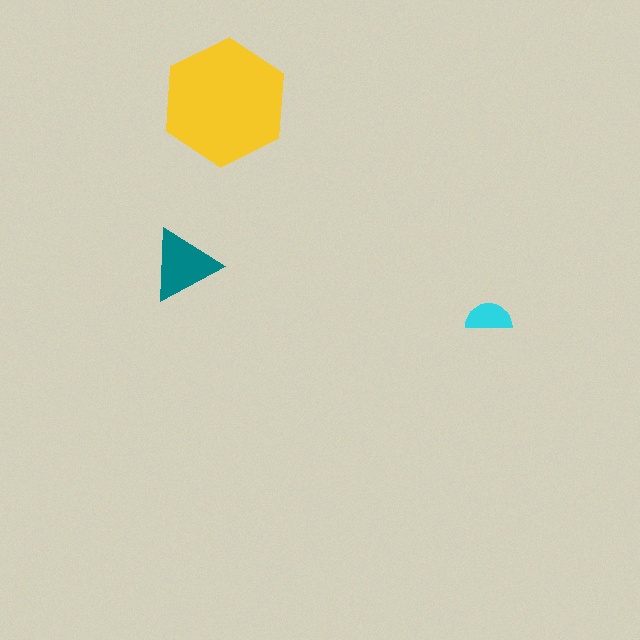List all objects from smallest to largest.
The cyan semicircle, the teal triangle, the yellow hexagon.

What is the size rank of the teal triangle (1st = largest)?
2nd.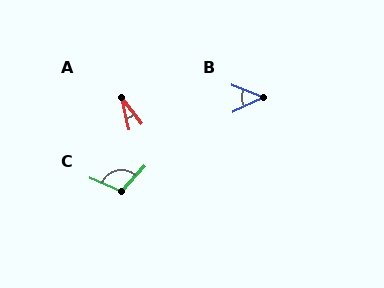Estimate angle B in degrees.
Approximately 47 degrees.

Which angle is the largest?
C, at approximately 110 degrees.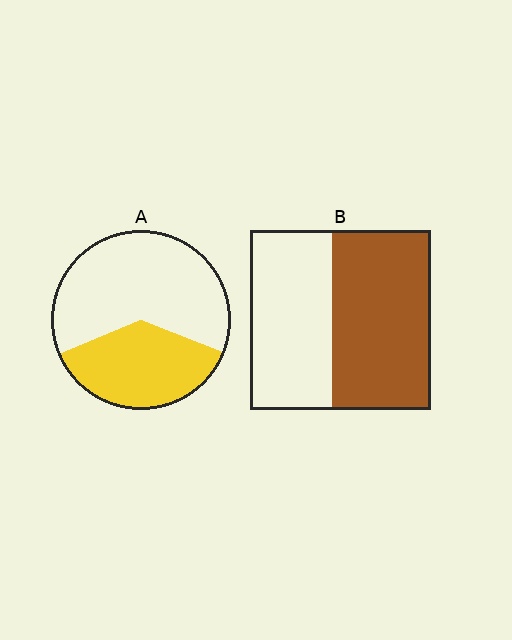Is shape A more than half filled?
No.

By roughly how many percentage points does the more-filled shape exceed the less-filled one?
By roughly 15 percentage points (B over A).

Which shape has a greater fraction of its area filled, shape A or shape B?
Shape B.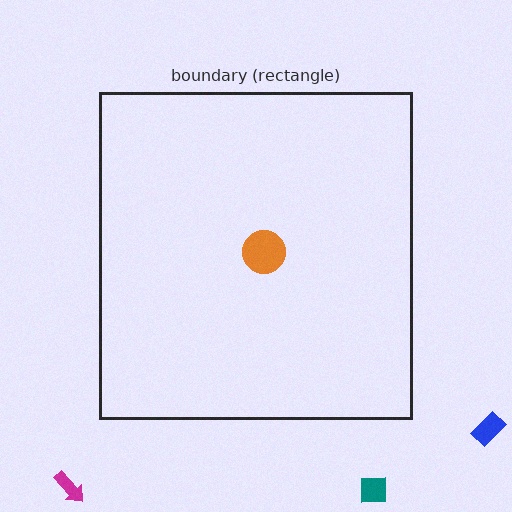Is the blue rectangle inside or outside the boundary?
Outside.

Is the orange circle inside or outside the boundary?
Inside.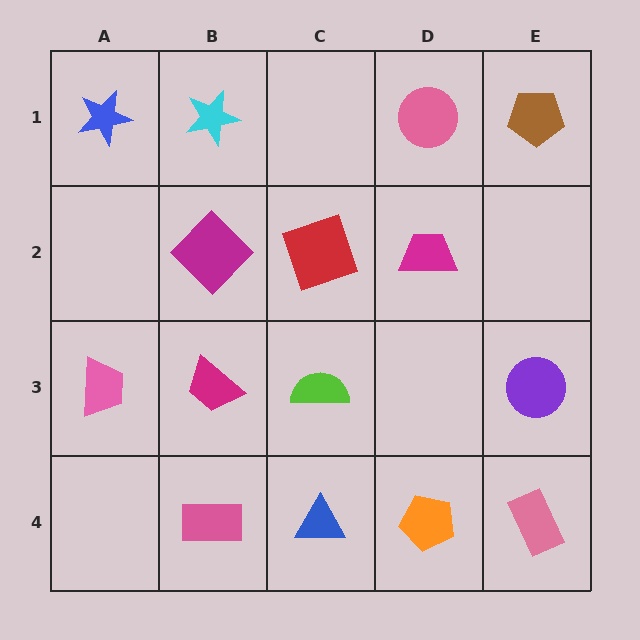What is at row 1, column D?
A pink circle.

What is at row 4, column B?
A pink rectangle.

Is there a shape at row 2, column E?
No, that cell is empty.